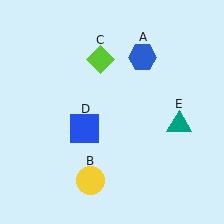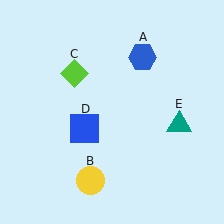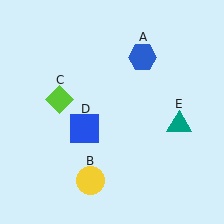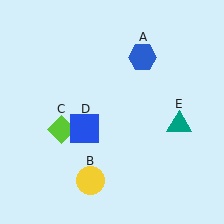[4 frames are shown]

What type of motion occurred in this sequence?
The lime diamond (object C) rotated counterclockwise around the center of the scene.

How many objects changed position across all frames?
1 object changed position: lime diamond (object C).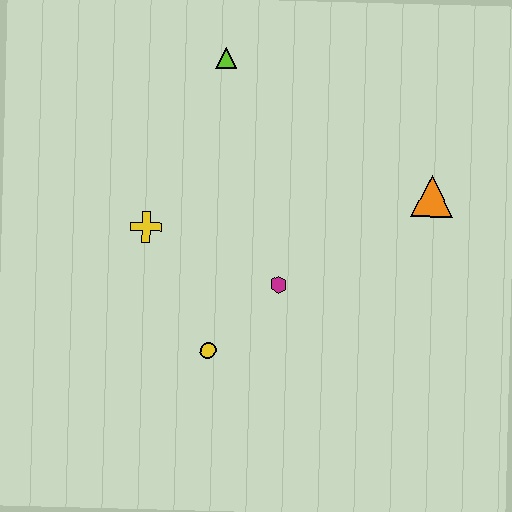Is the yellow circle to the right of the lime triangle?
No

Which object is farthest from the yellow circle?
The lime triangle is farthest from the yellow circle.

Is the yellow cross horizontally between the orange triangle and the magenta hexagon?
No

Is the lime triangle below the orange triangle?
No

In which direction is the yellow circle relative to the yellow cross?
The yellow circle is below the yellow cross.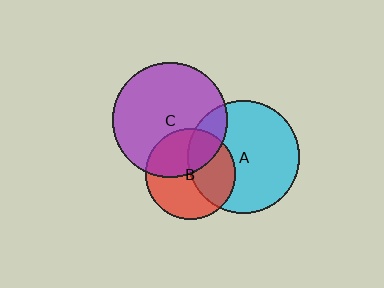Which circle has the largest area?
Circle C (purple).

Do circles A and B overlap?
Yes.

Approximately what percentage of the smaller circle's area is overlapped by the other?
Approximately 40%.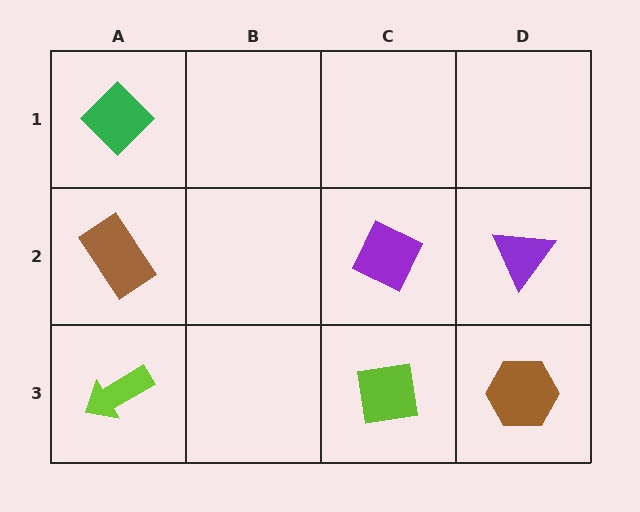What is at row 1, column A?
A green diamond.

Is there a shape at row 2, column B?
No, that cell is empty.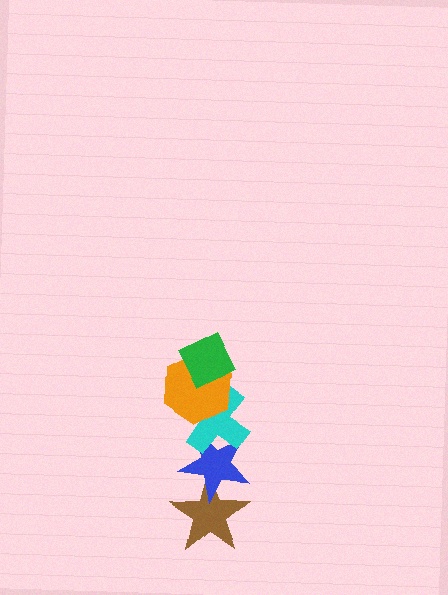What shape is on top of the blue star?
The cyan cross is on top of the blue star.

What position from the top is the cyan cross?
The cyan cross is 3rd from the top.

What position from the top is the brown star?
The brown star is 5th from the top.